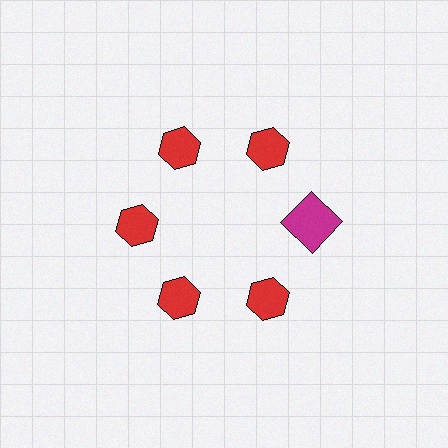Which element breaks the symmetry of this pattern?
The magenta square at roughly the 3 o'clock position breaks the symmetry. All other shapes are red hexagons.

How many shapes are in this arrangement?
There are 6 shapes arranged in a ring pattern.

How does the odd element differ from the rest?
It differs in both color (magenta instead of red) and shape (square instead of hexagon).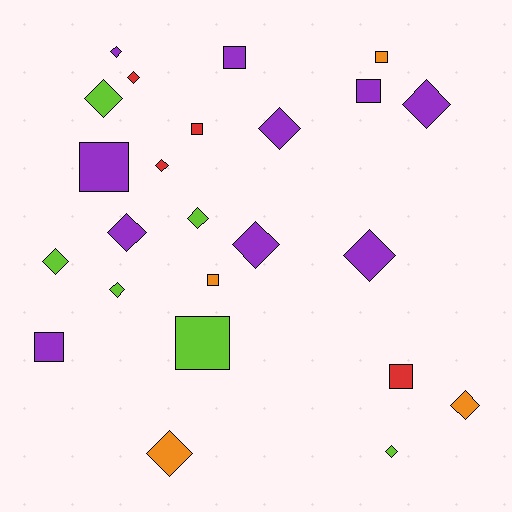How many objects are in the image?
There are 24 objects.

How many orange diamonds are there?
There are 2 orange diamonds.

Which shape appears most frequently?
Diamond, with 15 objects.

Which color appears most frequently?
Purple, with 10 objects.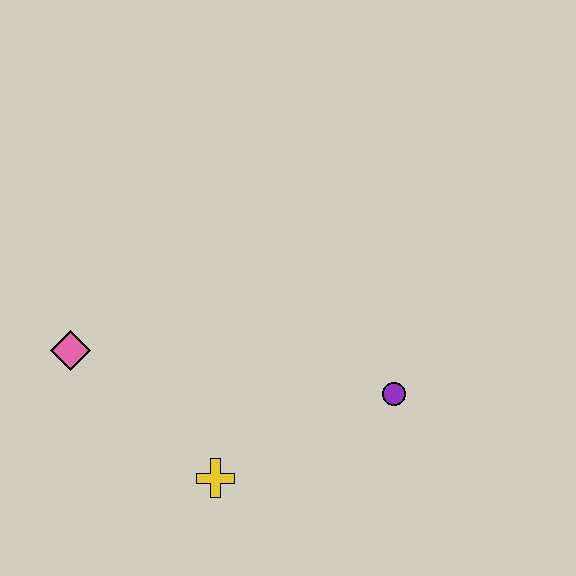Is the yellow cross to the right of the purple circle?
No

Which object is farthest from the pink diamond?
The purple circle is farthest from the pink diamond.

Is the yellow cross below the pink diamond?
Yes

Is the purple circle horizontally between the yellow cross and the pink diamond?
No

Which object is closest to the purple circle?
The yellow cross is closest to the purple circle.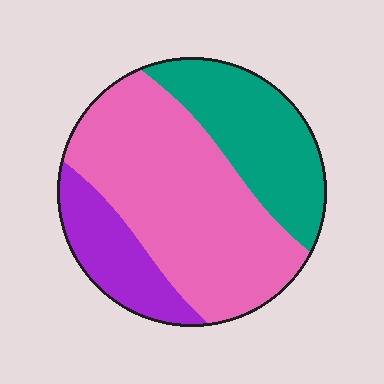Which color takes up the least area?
Purple, at roughly 15%.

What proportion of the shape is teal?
Teal covers 28% of the shape.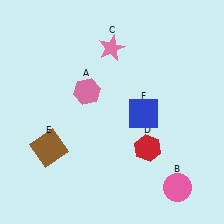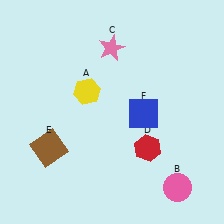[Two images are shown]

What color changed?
The hexagon (A) changed from pink in Image 1 to yellow in Image 2.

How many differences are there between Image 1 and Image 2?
There is 1 difference between the two images.